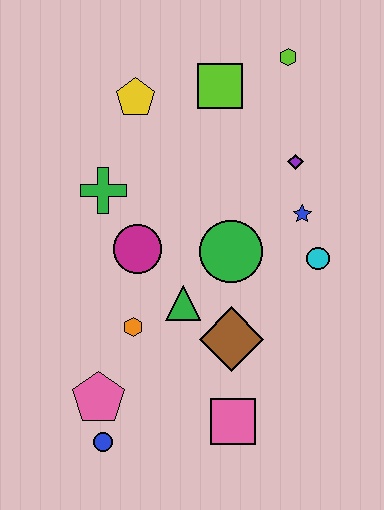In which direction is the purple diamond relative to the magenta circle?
The purple diamond is to the right of the magenta circle.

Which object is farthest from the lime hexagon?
The blue circle is farthest from the lime hexagon.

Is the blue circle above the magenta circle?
No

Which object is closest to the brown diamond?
The green triangle is closest to the brown diamond.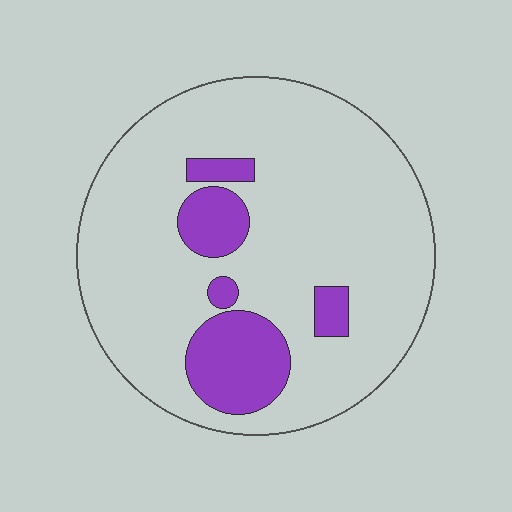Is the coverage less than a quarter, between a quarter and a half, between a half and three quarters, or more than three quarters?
Less than a quarter.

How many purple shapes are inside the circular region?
5.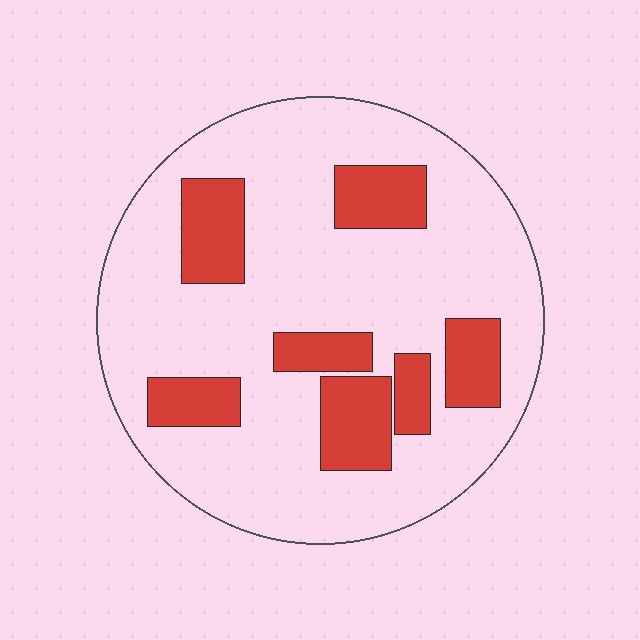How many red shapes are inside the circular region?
7.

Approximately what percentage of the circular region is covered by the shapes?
Approximately 25%.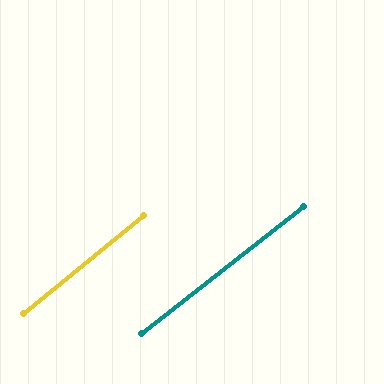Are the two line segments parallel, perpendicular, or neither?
Parallel — their directions differ by only 1.2°.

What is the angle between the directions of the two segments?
Approximately 1 degree.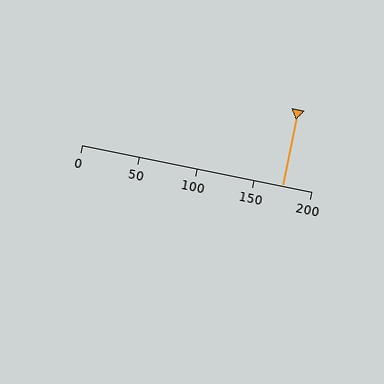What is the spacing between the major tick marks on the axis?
The major ticks are spaced 50 apart.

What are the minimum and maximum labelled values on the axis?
The axis runs from 0 to 200.